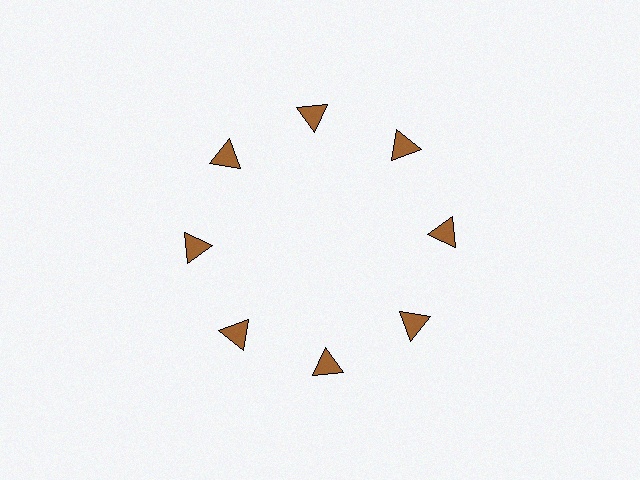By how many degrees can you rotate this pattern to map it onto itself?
The pattern maps onto itself every 45 degrees of rotation.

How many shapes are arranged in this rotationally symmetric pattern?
There are 8 shapes, arranged in 8 groups of 1.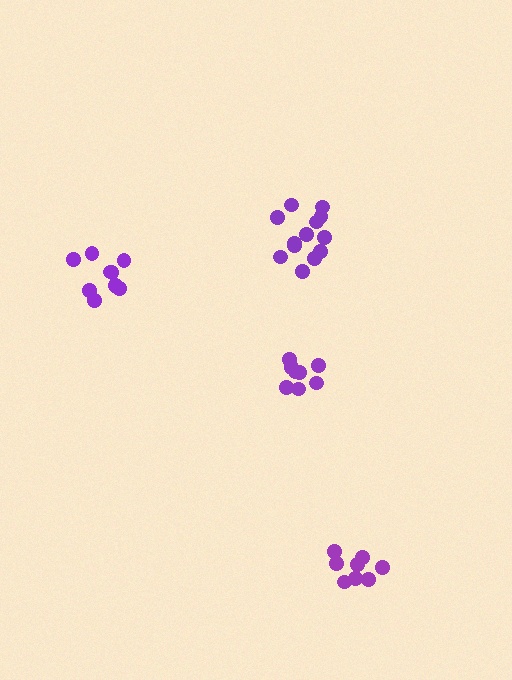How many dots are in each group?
Group 1: 8 dots, Group 2: 13 dots, Group 3: 10 dots, Group 4: 8 dots (39 total).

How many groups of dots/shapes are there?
There are 4 groups.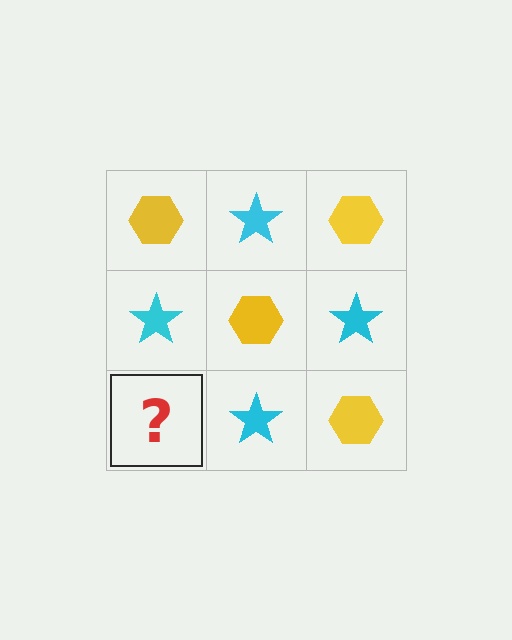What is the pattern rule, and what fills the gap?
The rule is that it alternates yellow hexagon and cyan star in a checkerboard pattern. The gap should be filled with a yellow hexagon.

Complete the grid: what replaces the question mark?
The question mark should be replaced with a yellow hexagon.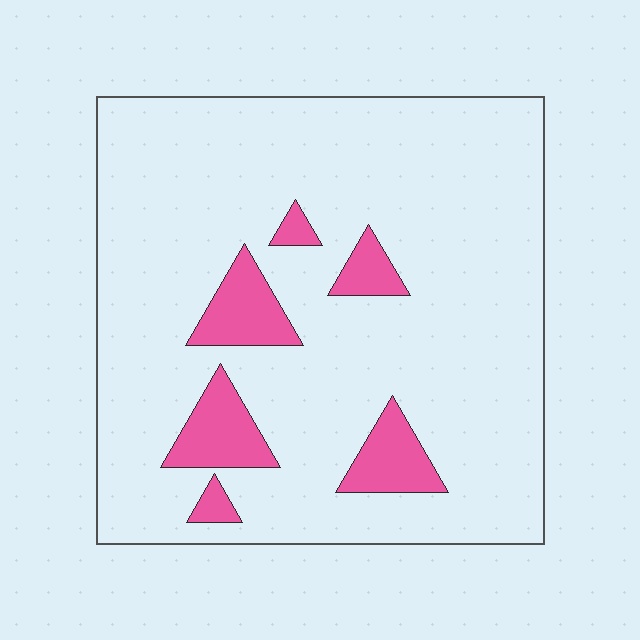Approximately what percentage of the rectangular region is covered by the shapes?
Approximately 10%.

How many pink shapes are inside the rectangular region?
6.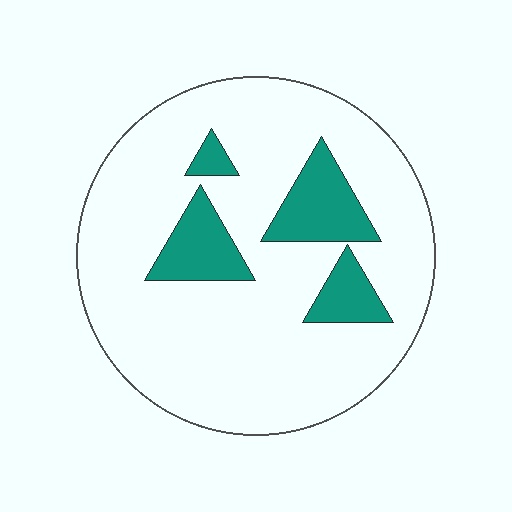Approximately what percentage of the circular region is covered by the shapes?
Approximately 15%.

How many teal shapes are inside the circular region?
4.